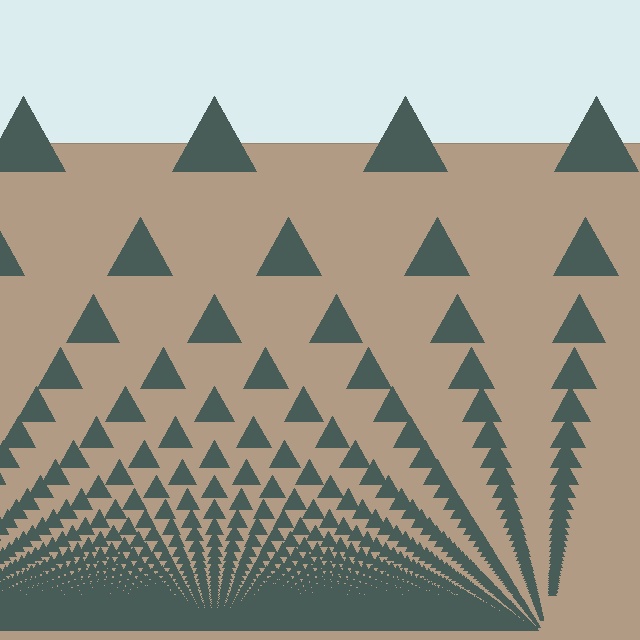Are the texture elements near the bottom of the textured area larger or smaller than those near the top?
Smaller. The gradient is inverted — elements near the bottom are smaller and denser.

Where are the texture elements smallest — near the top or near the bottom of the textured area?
Near the bottom.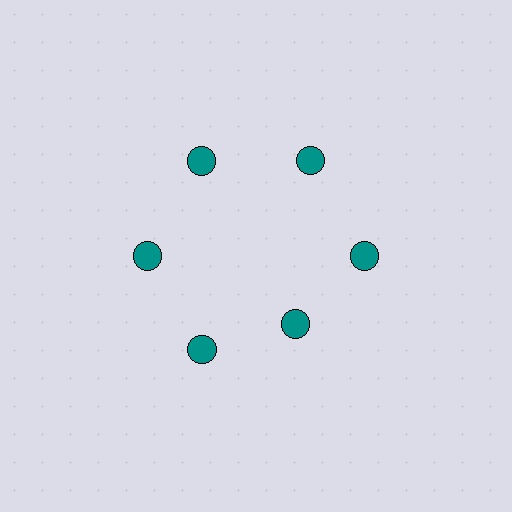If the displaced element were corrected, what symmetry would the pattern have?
It would have 6-fold rotational symmetry — the pattern would map onto itself every 60 degrees.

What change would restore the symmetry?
The symmetry would be restored by moving it outward, back onto the ring so that all 6 circles sit at equal angles and equal distance from the center.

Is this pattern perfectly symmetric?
No. The 6 teal circles are arranged in a ring, but one element near the 5 o'clock position is pulled inward toward the center, breaking the 6-fold rotational symmetry.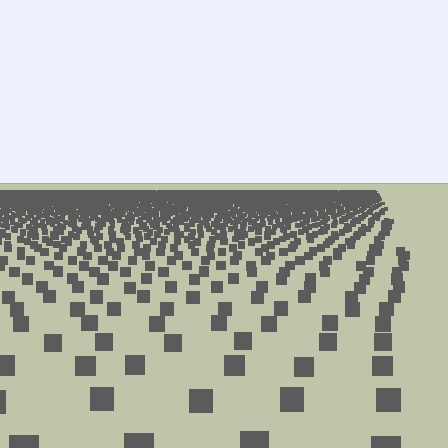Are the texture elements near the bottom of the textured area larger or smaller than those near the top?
Larger. Near the bottom, elements are closer to the viewer and appear at a bigger on-screen size.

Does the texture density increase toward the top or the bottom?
Density increases toward the top.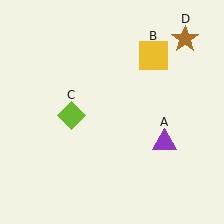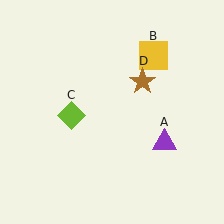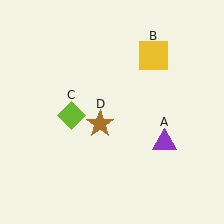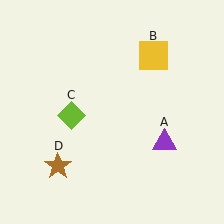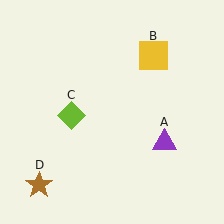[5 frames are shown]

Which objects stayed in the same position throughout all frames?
Purple triangle (object A) and yellow square (object B) and lime diamond (object C) remained stationary.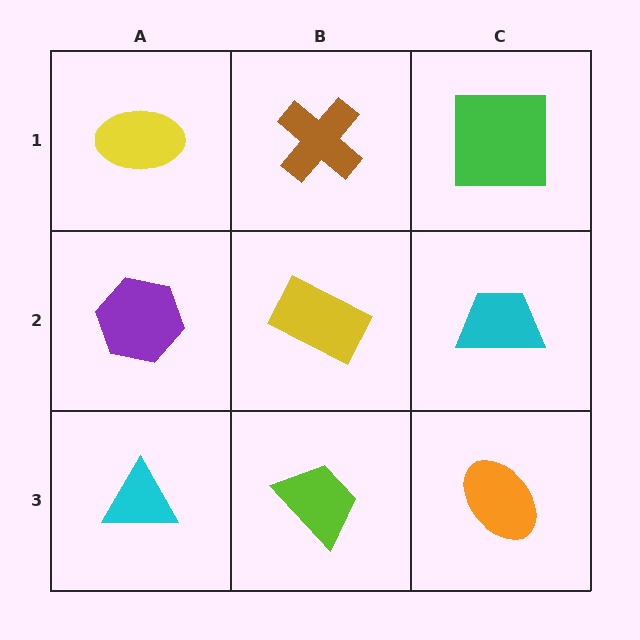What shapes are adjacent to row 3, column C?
A cyan trapezoid (row 2, column C), a lime trapezoid (row 3, column B).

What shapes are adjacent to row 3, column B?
A yellow rectangle (row 2, column B), a cyan triangle (row 3, column A), an orange ellipse (row 3, column C).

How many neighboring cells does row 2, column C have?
3.